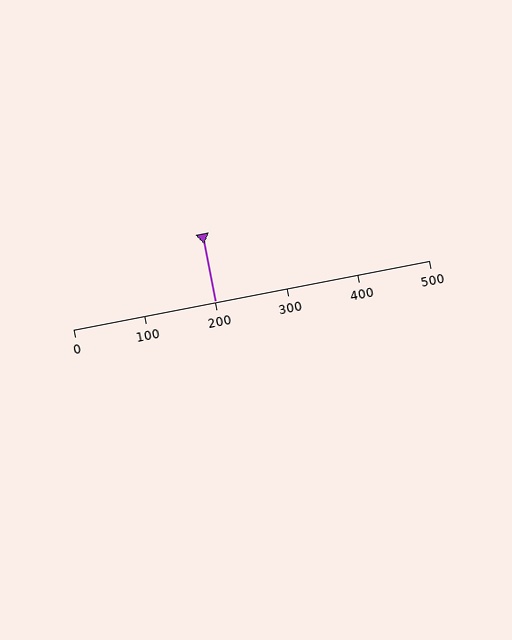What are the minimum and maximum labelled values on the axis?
The axis runs from 0 to 500.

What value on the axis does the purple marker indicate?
The marker indicates approximately 200.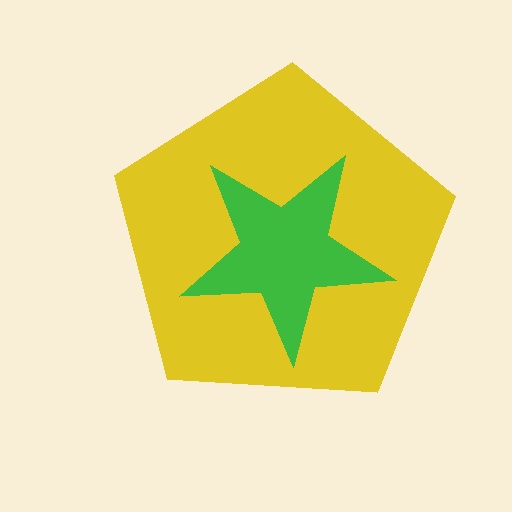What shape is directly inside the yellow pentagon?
The green star.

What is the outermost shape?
The yellow pentagon.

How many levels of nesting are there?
2.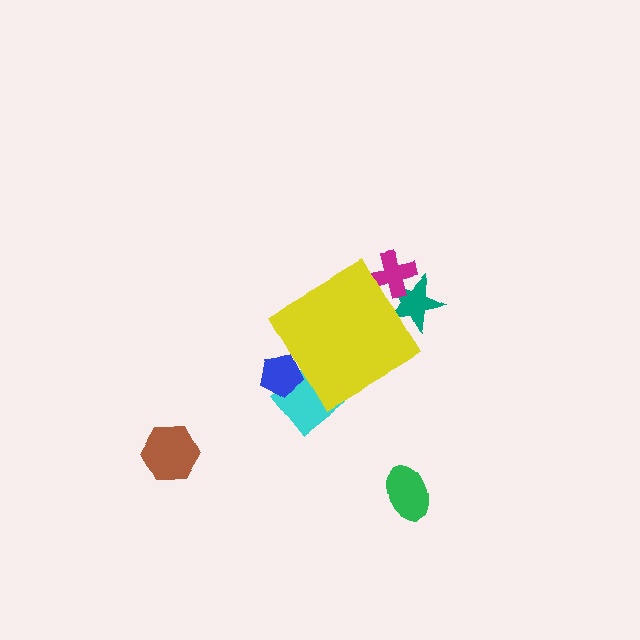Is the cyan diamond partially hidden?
Yes, the cyan diamond is partially hidden behind the yellow diamond.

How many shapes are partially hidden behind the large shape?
4 shapes are partially hidden.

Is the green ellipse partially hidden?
No, the green ellipse is fully visible.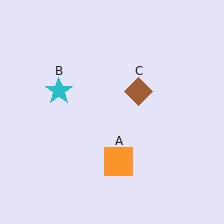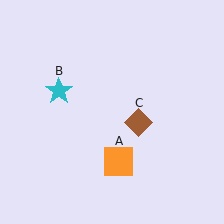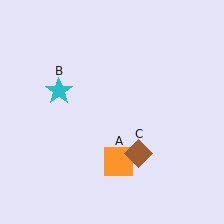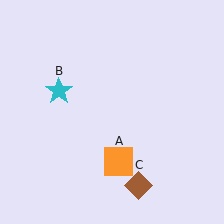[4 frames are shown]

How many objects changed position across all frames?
1 object changed position: brown diamond (object C).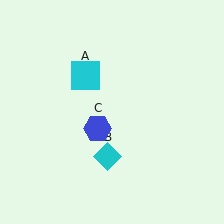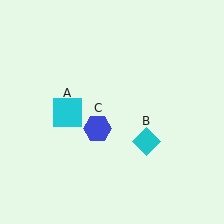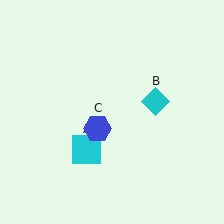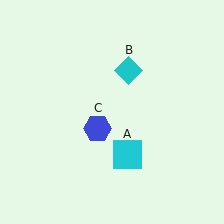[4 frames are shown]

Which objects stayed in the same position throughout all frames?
Blue hexagon (object C) remained stationary.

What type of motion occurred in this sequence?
The cyan square (object A), cyan diamond (object B) rotated counterclockwise around the center of the scene.